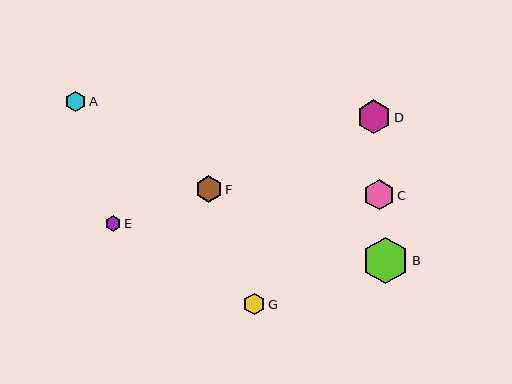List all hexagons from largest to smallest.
From largest to smallest: B, D, C, F, G, A, E.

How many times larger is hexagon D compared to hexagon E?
Hexagon D is approximately 2.2 times the size of hexagon E.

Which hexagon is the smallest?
Hexagon E is the smallest with a size of approximately 15 pixels.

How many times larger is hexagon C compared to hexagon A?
Hexagon C is approximately 1.5 times the size of hexagon A.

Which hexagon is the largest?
Hexagon B is the largest with a size of approximately 47 pixels.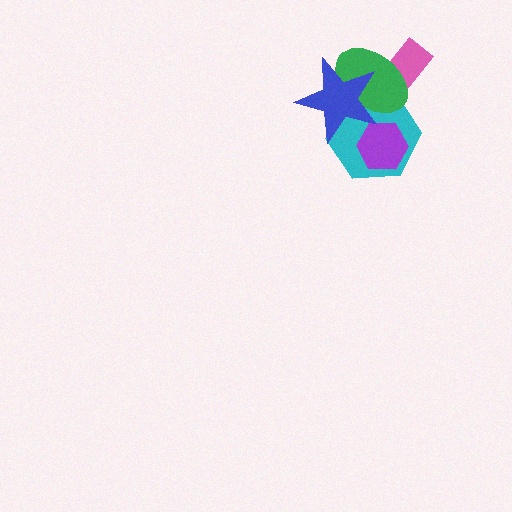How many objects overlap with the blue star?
3 objects overlap with the blue star.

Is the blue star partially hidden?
No, no other shape covers it.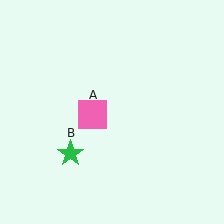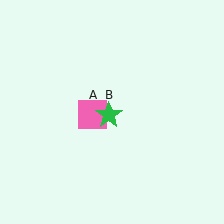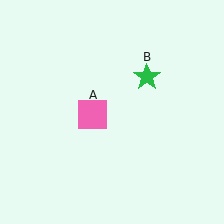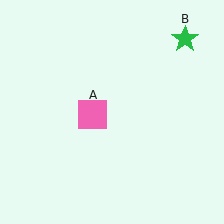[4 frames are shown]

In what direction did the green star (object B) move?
The green star (object B) moved up and to the right.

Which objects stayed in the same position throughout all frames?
Pink square (object A) remained stationary.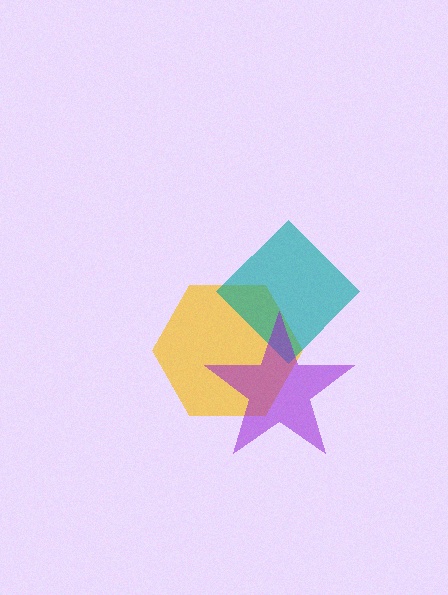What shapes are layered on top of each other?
The layered shapes are: a yellow hexagon, a teal diamond, a purple star.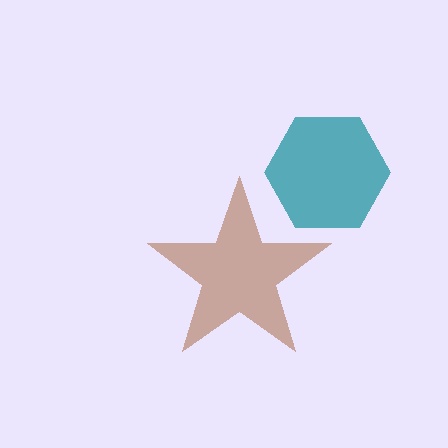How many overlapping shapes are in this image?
There are 2 overlapping shapes in the image.